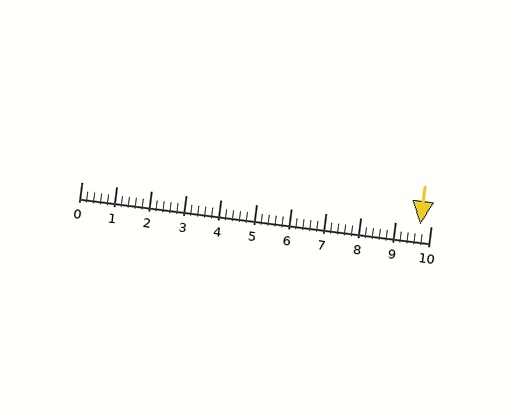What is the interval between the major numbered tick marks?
The major tick marks are spaced 1 units apart.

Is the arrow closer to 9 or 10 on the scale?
The arrow is closer to 10.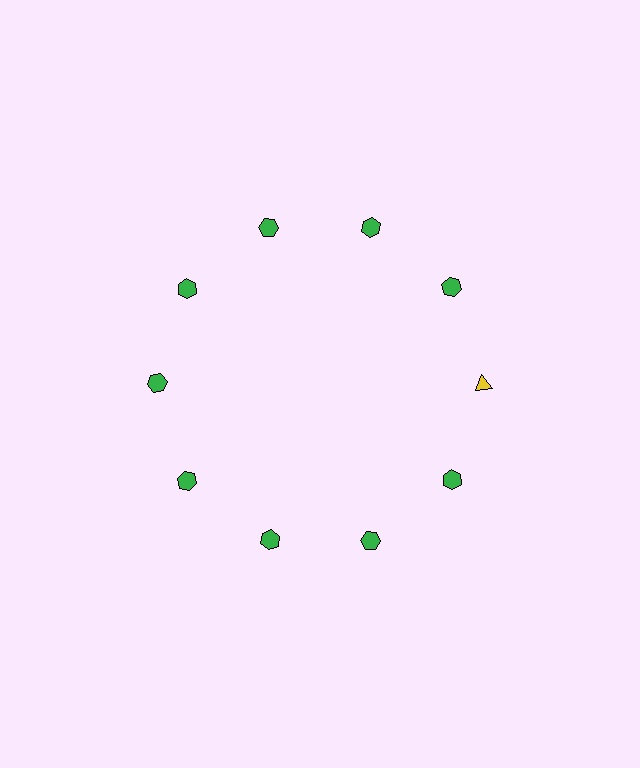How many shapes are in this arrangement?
There are 10 shapes arranged in a ring pattern.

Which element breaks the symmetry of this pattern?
The yellow triangle at roughly the 3 o'clock position breaks the symmetry. All other shapes are green hexagons.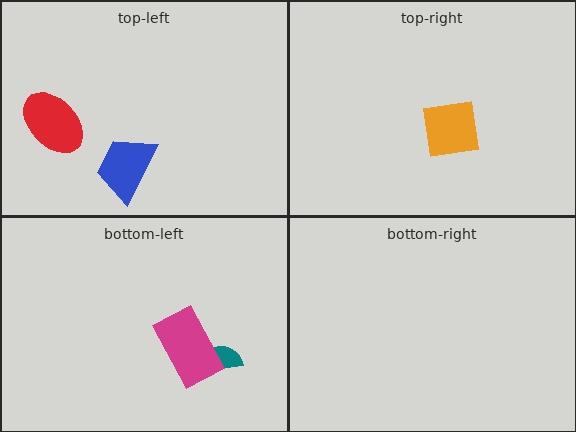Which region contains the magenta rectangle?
The bottom-left region.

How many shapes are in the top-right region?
1.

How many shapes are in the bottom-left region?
2.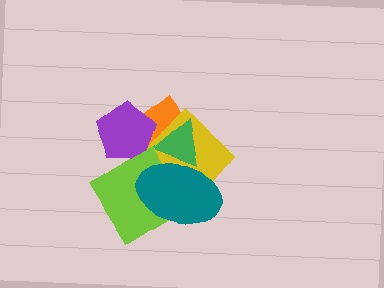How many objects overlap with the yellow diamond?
5 objects overlap with the yellow diamond.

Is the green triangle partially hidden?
Yes, it is partially covered by another shape.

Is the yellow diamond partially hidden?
Yes, it is partially covered by another shape.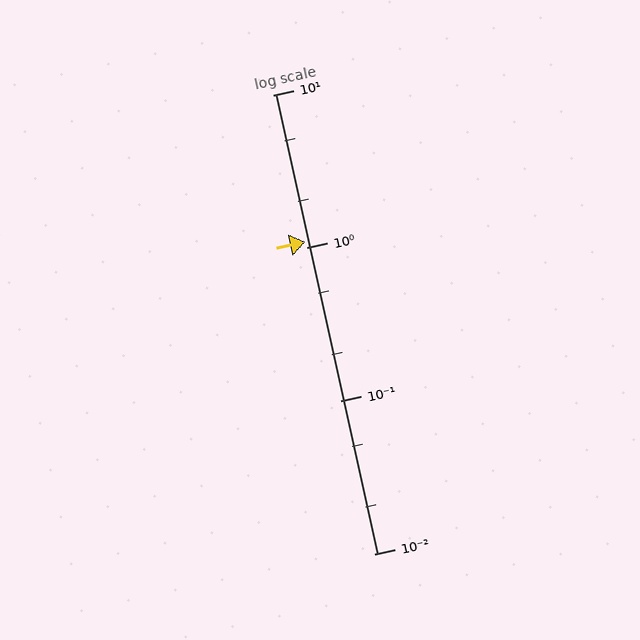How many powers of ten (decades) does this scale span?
The scale spans 3 decades, from 0.01 to 10.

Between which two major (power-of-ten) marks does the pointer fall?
The pointer is between 1 and 10.